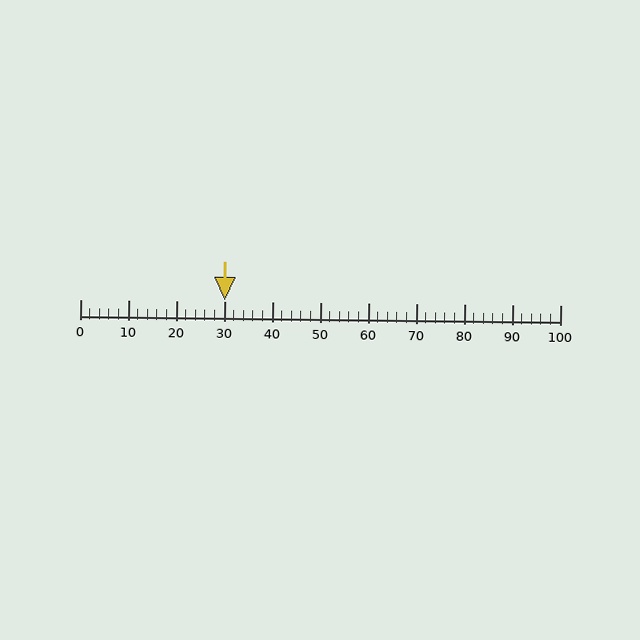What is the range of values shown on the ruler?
The ruler shows values from 0 to 100.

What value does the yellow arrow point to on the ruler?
The yellow arrow points to approximately 30.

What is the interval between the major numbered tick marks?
The major tick marks are spaced 10 units apart.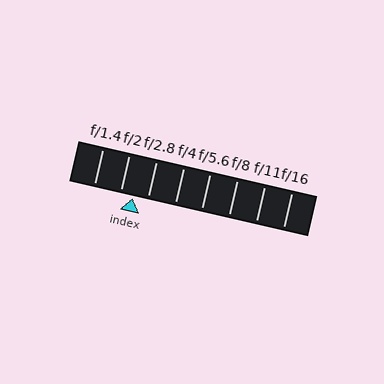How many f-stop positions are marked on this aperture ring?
There are 8 f-stop positions marked.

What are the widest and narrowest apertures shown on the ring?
The widest aperture shown is f/1.4 and the narrowest is f/16.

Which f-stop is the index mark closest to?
The index mark is closest to f/2.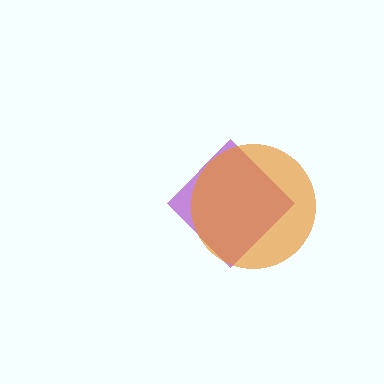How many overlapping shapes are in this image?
There are 2 overlapping shapes in the image.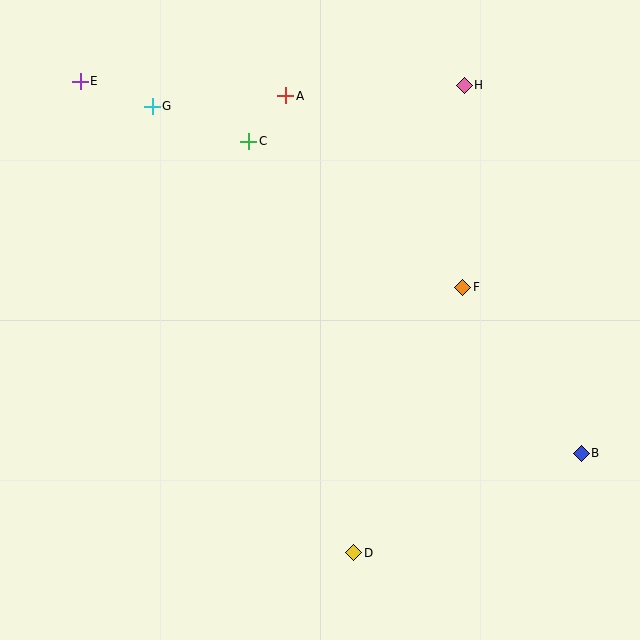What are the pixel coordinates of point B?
Point B is at (581, 453).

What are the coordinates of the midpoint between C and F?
The midpoint between C and F is at (356, 214).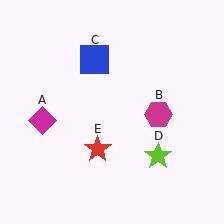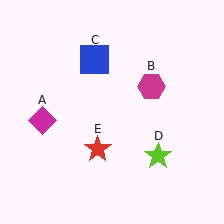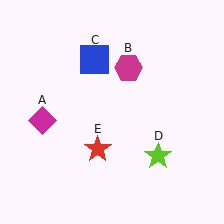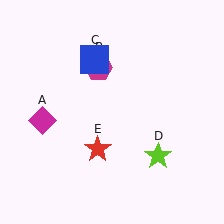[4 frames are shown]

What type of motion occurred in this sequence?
The magenta hexagon (object B) rotated counterclockwise around the center of the scene.